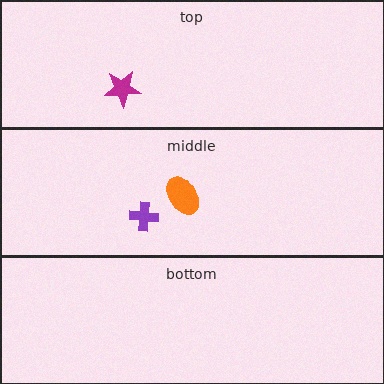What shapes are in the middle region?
The orange ellipse, the purple cross.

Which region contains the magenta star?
The top region.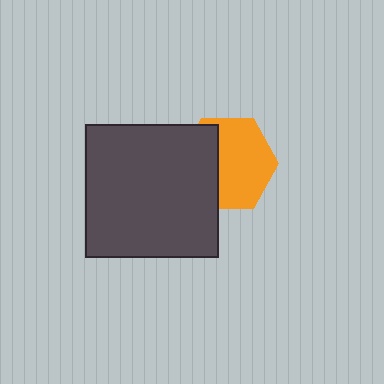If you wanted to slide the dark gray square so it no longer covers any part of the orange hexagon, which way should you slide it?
Slide it left — that is the most direct way to separate the two shapes.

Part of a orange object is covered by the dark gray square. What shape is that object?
It is a hexagon.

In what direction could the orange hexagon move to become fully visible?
The orange hexagon could move right. That would shift it out from behind the dark gray square entirely.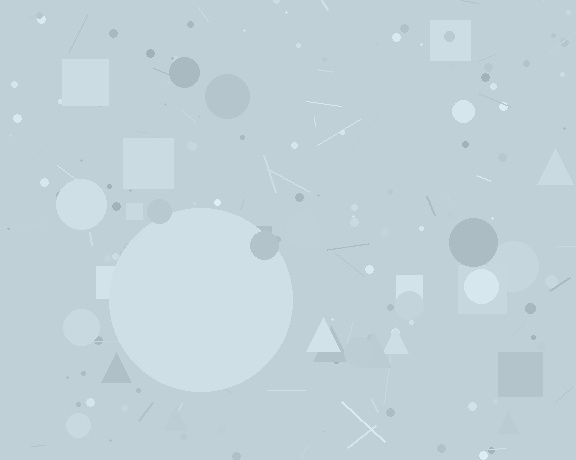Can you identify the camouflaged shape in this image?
The camouflaged shape is a circle.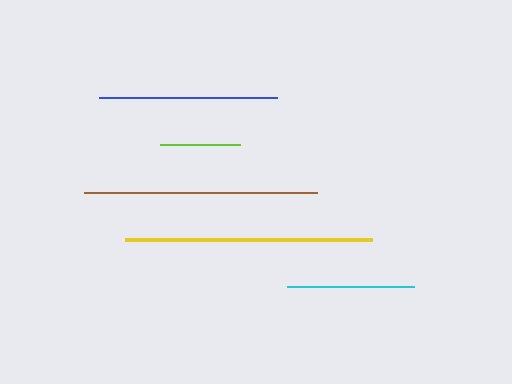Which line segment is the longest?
The yellow line is the longest at approximately 248 pixels.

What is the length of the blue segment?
The blue segment is approximately 178 pixels long.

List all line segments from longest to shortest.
From longest to shortest: yellow, brown, blue, cyan, lime.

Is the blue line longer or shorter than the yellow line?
The yellow line is longer than the blue line.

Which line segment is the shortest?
The lime line is the shortest at approximately 79 pixels.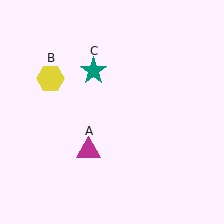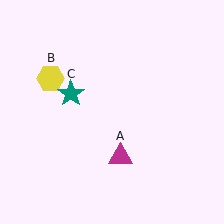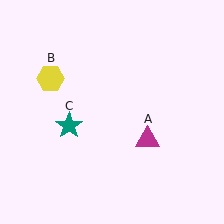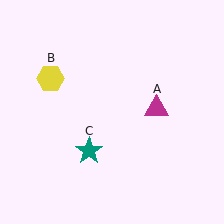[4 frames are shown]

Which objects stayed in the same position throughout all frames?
Yellow hexagon (object B) remained stationary.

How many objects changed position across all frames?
2 objects changed position: magenta triangle (object A), teal star (object C).